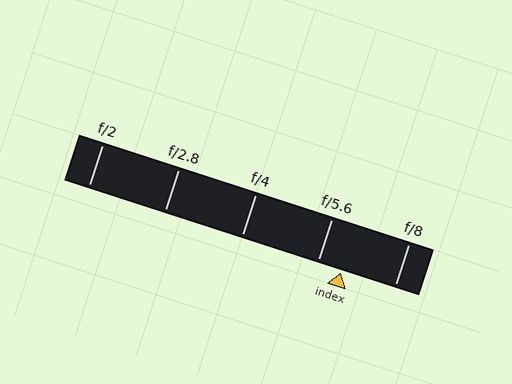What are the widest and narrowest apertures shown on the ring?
The widest aperture shown is f/2 and the narrowest is f/8.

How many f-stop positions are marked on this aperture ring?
There are 5 f-stop positions marked.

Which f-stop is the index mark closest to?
The index mark is closest to f/5.6.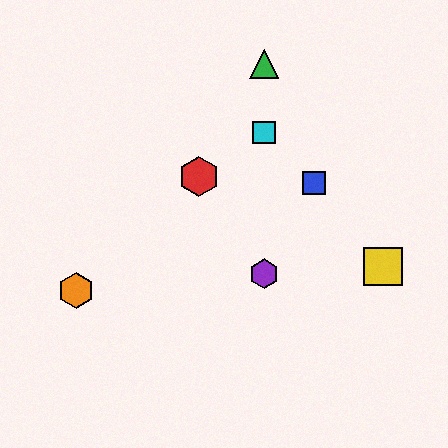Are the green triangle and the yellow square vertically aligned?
No, the green triangle is at x≈264 and the yellow square is at x≈383.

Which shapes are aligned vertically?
The green triangle, the purple hexagon, the cyan square are aligned vertically.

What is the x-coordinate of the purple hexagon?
The purple hexagon is at x≈264.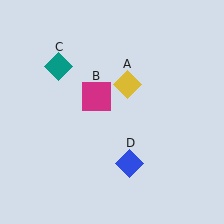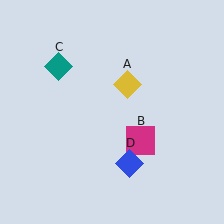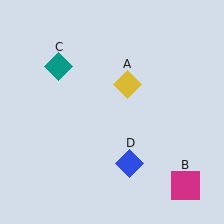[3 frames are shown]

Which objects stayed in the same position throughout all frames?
Yellow diamond (object A) and teal diamond (object C) and blue diamond (object D) remained stationary.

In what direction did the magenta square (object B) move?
The magenta square (object B) moved down and to the right.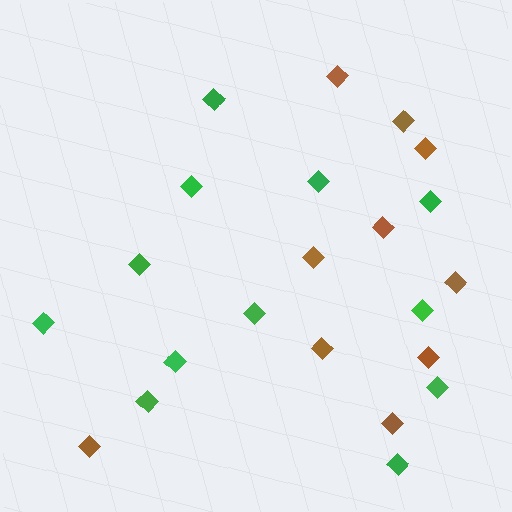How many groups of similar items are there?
There are 2 groups: one group of brown diamonds (10) and one group of green diamonds (12).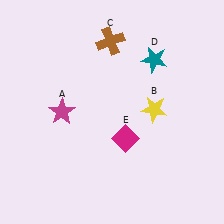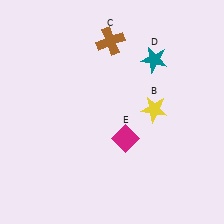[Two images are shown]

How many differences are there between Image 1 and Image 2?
There is 1 difference between the two images.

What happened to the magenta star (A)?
The magenta star (A) was removed in Image 2. It was in the top-left area of Image 1.